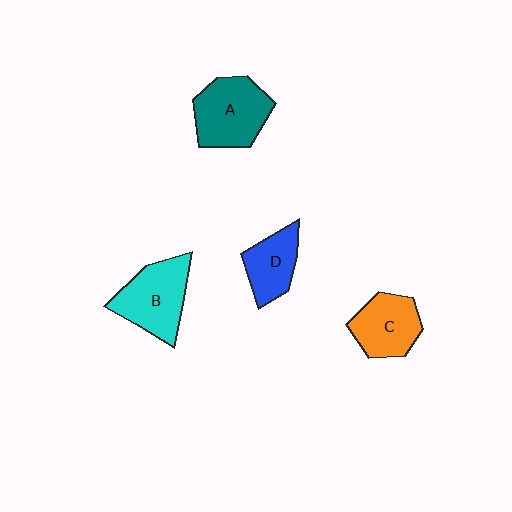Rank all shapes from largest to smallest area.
From largest to smallest: A (teal), B (cyan), C (orange), D (blue).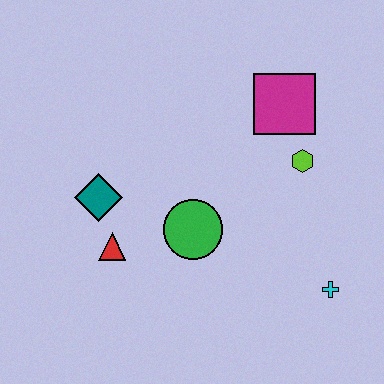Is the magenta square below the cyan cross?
No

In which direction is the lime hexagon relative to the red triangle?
The lime hexagon is to the right of the red triangle.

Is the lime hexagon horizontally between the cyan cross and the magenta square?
Yes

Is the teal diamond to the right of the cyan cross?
No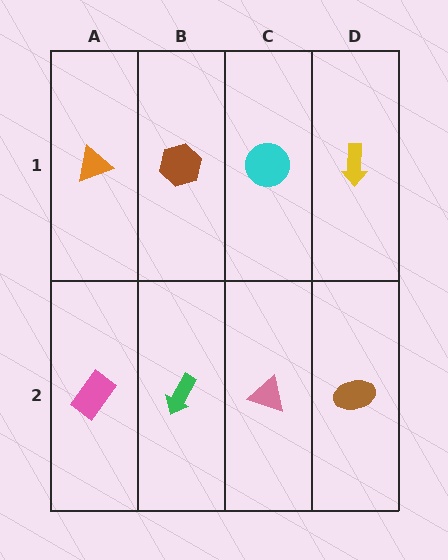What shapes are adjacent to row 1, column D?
A brown ellipse (row 2, column D), a cyan circle (row 1, column C).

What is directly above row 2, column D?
A yellow arrow.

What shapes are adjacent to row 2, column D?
A yellow arrow (row 1, column D), a pink triangle (row 2, column C).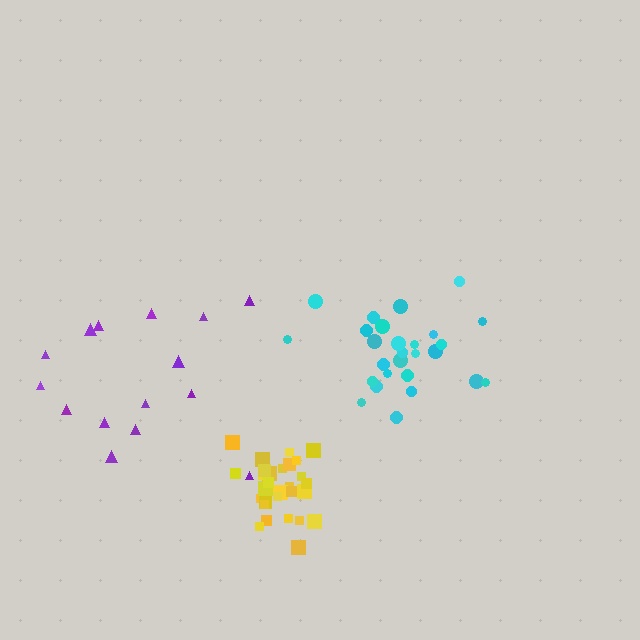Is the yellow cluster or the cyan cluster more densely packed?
Yellow.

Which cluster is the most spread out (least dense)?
Purple.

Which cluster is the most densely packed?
Yellow.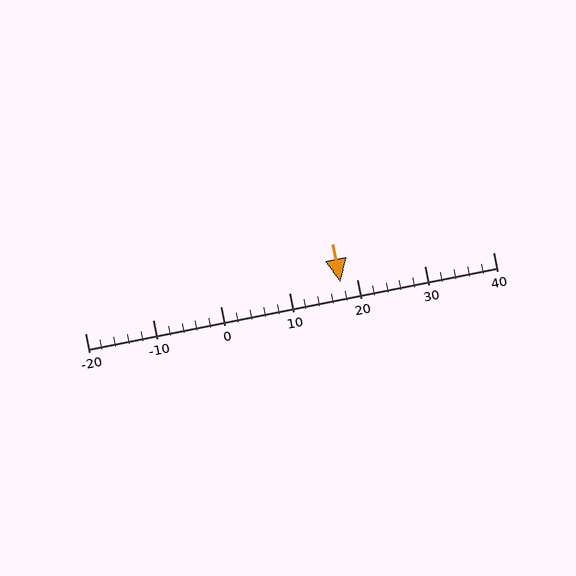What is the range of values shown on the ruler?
The ruler shows values from -20 to 40.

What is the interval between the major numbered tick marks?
The major tick marks are spaced 10 units apart.